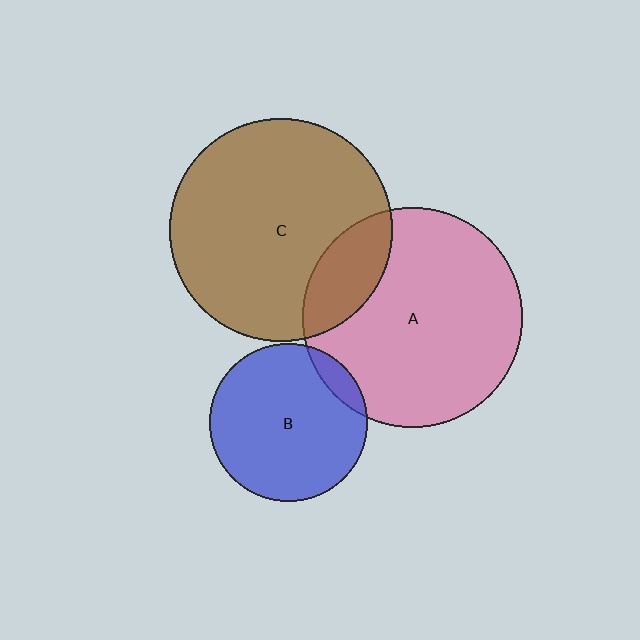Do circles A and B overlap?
Yes.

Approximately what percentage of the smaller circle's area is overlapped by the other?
Approximately 10%.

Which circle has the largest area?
Circle C (brown).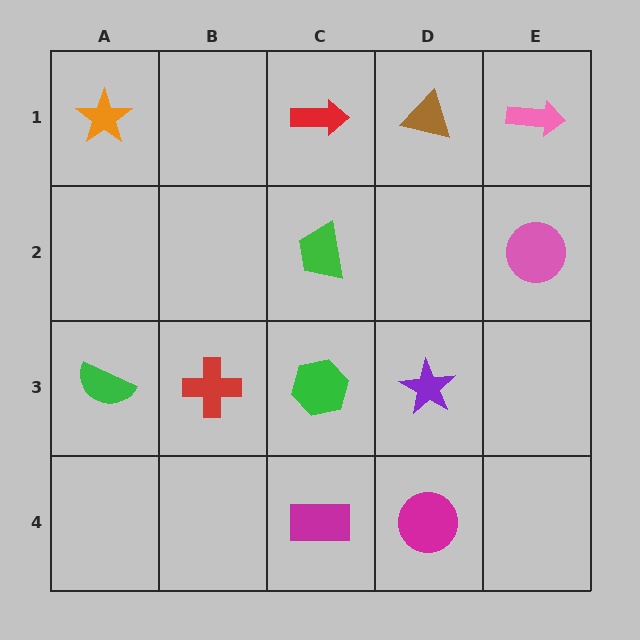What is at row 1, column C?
A red arrow.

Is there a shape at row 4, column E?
No, that cell is empty.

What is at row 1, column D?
A brown triangle.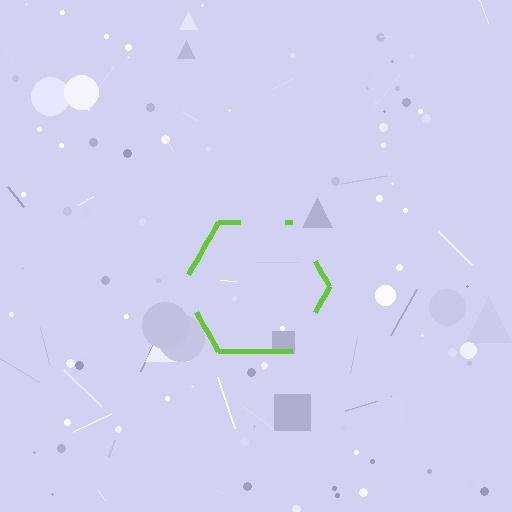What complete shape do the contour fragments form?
The contour fragments form a hexagon.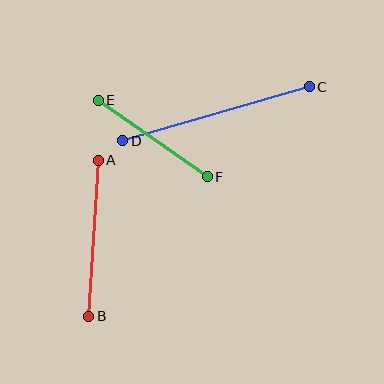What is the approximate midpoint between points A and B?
The midpoint is at approximately (94, 238) pixels.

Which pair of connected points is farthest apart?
Points C and D are farthest apart.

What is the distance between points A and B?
The distance is approximately 156 pixels.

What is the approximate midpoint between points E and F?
The midpoint is at approximately (153, 139) pixels.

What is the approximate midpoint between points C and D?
The midpoint is at approximately (216, 114) pixels.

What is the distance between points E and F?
The distance is approximately 133 pixels.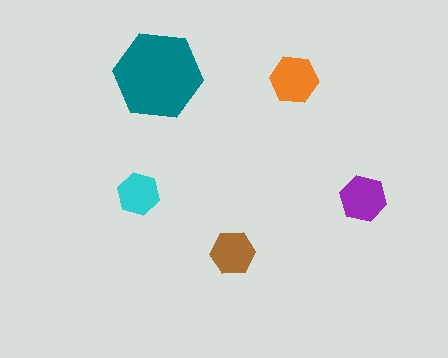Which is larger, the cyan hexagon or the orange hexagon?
The orange one.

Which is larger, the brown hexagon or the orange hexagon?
The orange one.